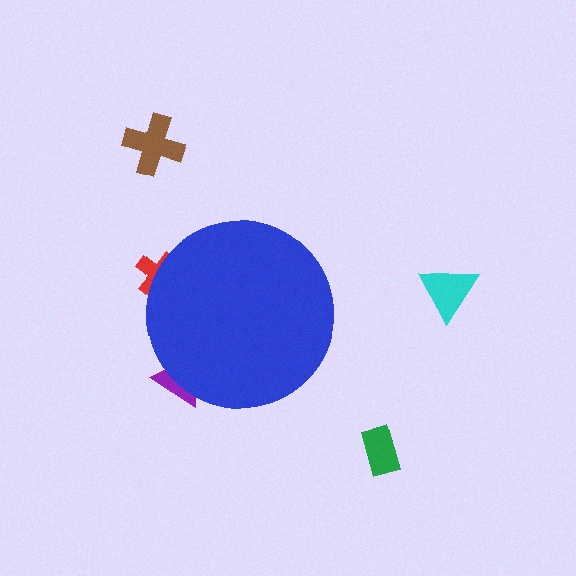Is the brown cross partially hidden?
No, the brown cross is fully visible.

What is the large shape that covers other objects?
A blue circle.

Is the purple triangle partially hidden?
Yes, the purple triangle is partially hidden behind the blue circle.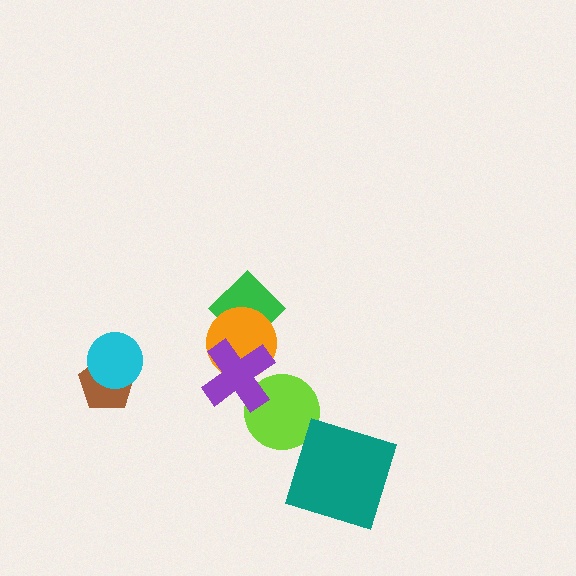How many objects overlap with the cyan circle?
1 object overlaps with the cyan circle.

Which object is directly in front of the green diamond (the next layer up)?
The orange circle is directly in front of the green diamond.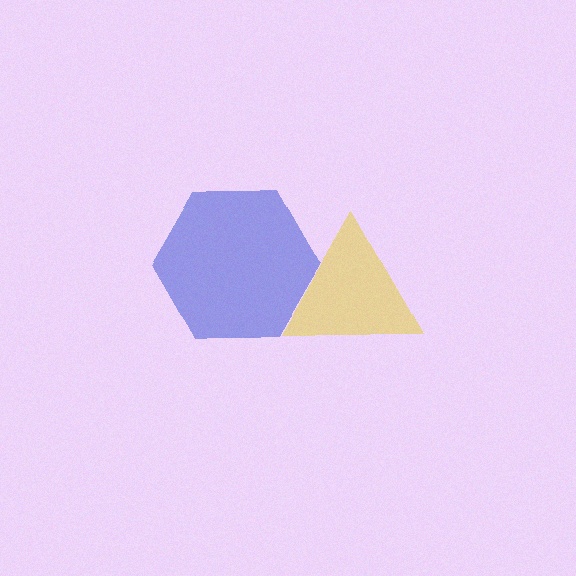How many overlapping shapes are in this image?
There are 2 overlapping shapes in the image.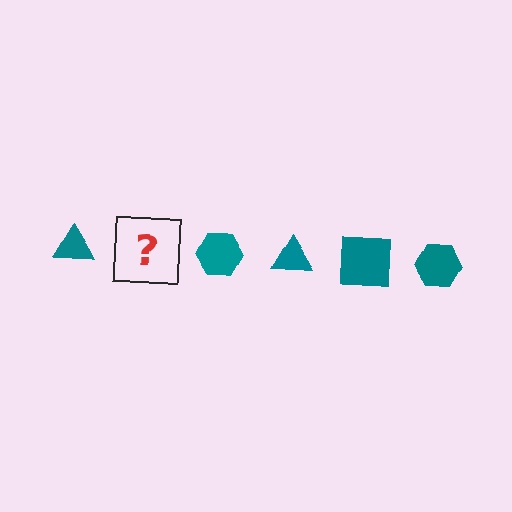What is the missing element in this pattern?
The missing element is a teal square.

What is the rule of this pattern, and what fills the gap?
The rule is that the pattern cycles through triangle, square, hexagon shapes in teal. The gap should be filled with a teal square.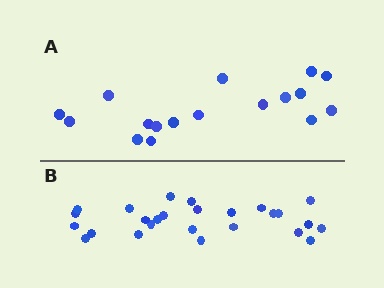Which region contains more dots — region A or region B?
Region B (the bottom region) has more dots.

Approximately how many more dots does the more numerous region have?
Region B has roughly 8 or so more dots than region A.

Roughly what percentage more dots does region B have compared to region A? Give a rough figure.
About 55% more.